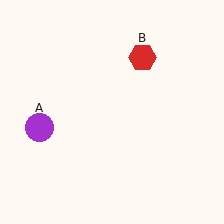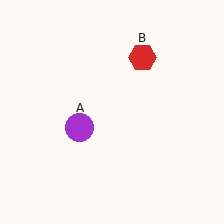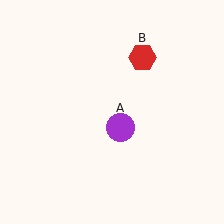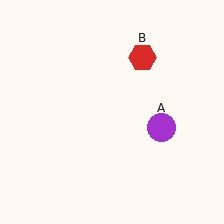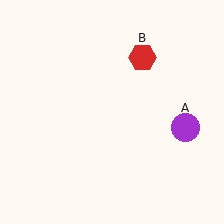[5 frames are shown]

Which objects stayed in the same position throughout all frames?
Red hexagon (object B) remained stationary.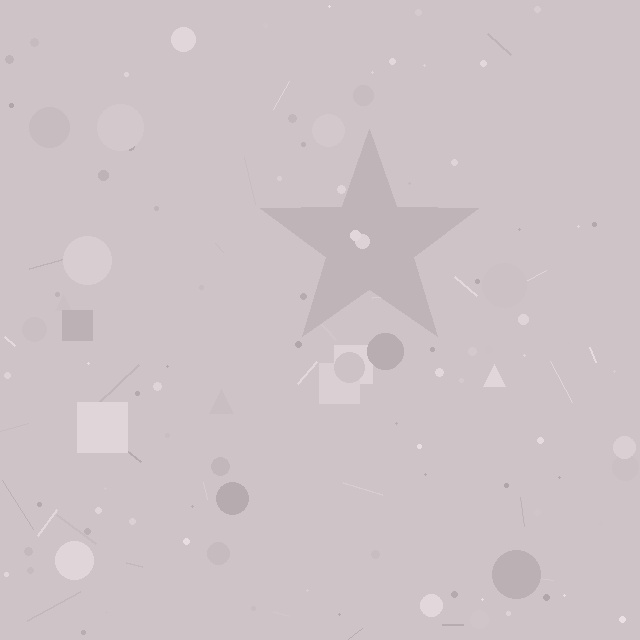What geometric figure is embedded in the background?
A star is embedded in the background.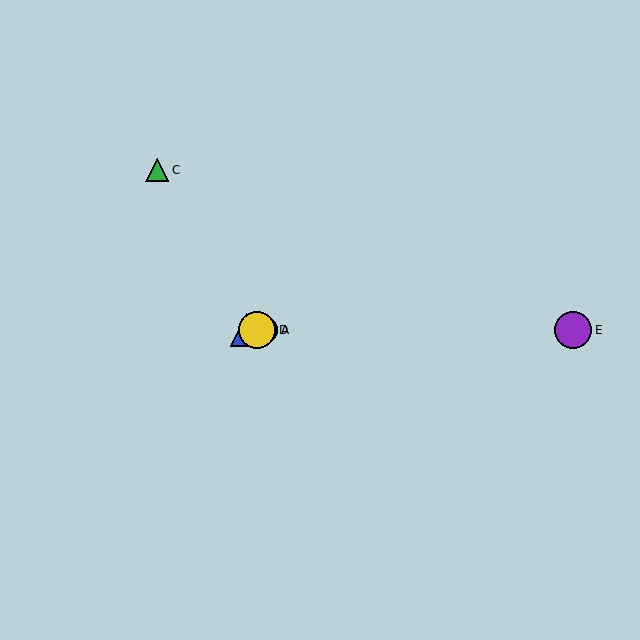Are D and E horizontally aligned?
Yes, both are at y≈330.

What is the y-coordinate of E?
Object E is at y≈330.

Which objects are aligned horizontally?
Objects A, B, D, E are aligned horizontally.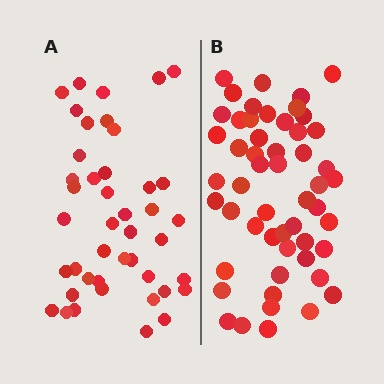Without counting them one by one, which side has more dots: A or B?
Region B (the right region) has more dots.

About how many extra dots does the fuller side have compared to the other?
Region B has roughly 10 or so more dots than region A.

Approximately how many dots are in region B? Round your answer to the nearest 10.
About 50 dots. (The exact count is 53, which rounds to 50.)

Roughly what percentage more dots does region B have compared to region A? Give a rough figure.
About 25% more.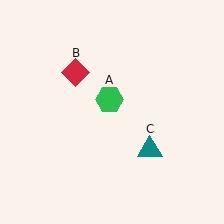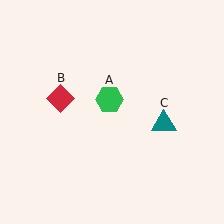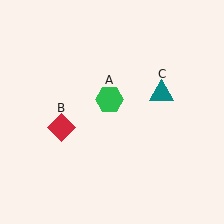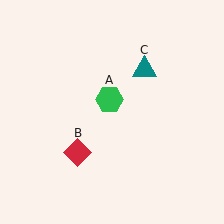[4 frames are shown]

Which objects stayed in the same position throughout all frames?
Green hexagon (object A) remained stationary.